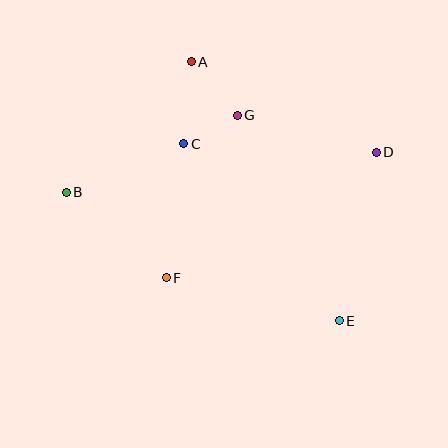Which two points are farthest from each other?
Points B and D are farthest from each other.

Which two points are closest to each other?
Points C and G are closest to each other.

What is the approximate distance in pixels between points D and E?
The distance between D and E is approximately 172 pixels.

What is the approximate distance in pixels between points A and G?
The distance between A and G is approximately 71 pixels.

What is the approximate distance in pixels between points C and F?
The distance between C and F is approximately 135 pixels.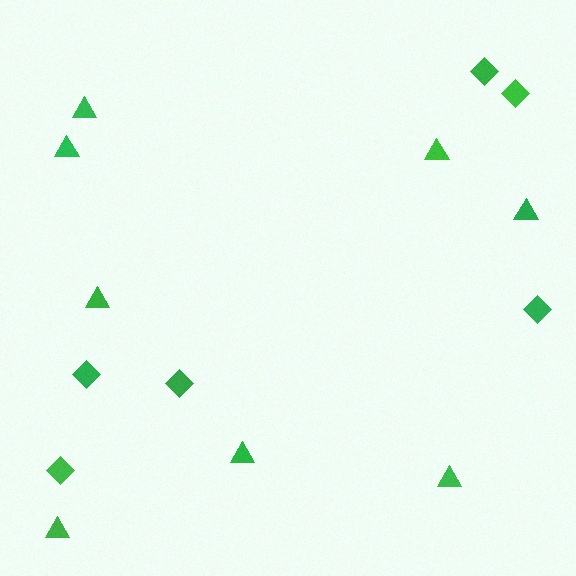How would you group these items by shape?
There are 2 groups: one group of triangles (8) and one group of diamonds (6).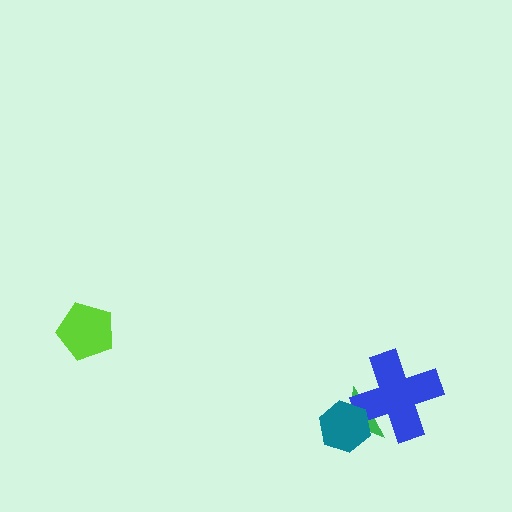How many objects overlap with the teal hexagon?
2 objects overlap with the teal hexagon.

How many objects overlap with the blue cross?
2 objects overlap with the blue cross.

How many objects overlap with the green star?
2 objects overlap with the green star.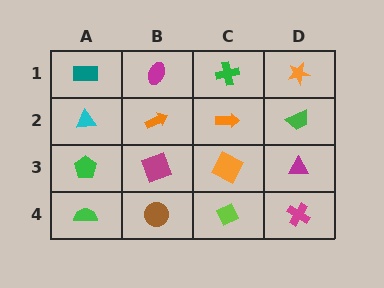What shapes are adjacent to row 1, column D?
A green trapezoid (row 2, column D), a green cross (row 1, column C).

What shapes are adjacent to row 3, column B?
An orange arrow (row 2, column B), a brown circle (row 4, column B), a green pentagon (row 3, column A), an orange square (row 3, column C).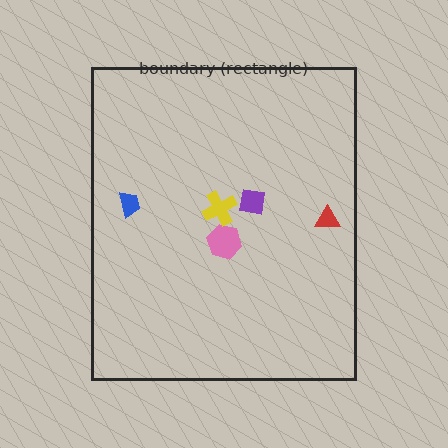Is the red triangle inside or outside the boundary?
Inside.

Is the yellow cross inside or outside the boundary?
Inside.